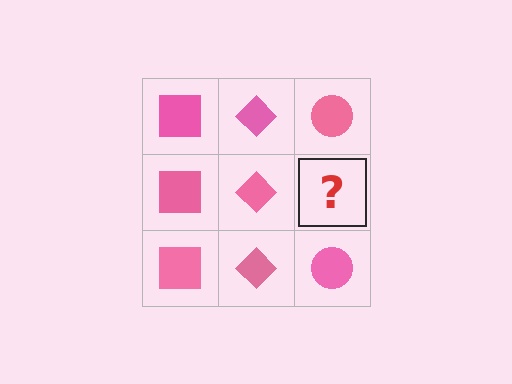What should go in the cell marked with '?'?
The missing cell should contain a pink circle.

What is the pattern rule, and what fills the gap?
The rule is that each column has a consistent shape. The gap should be filled with a pink circle.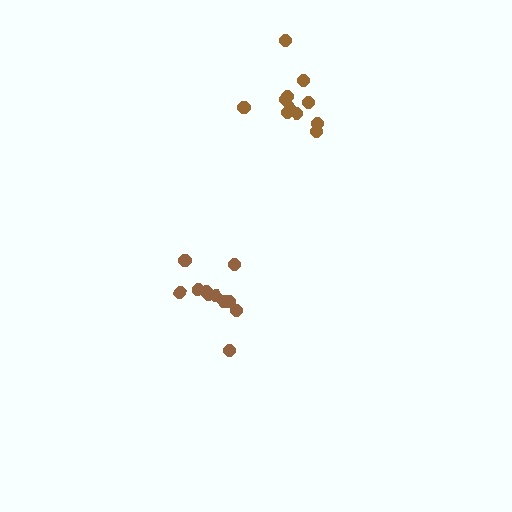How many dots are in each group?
Group 1: 11 dots, Group 2: 11 dots (22 total).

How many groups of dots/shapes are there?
There are 2 groups.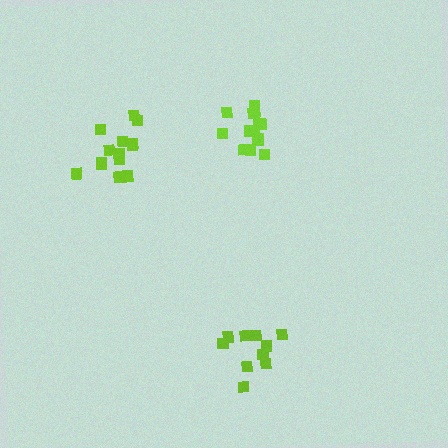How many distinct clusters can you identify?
There are 3 distinct clusters.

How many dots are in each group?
Group 1: 10 dots, Group 2: 15 dots, Group 3: 15 dots (40 total).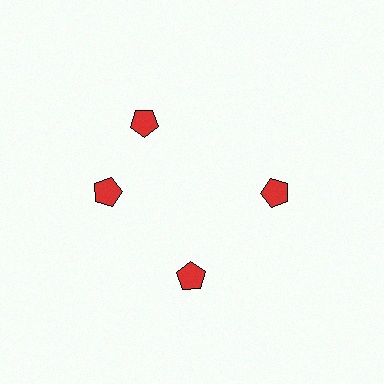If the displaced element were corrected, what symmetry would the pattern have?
It would have 4-fold rotational symmetry — the pattern would map onto itself every 90 degrees.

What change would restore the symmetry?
The symmetry would be restored by rotating it back into even spacing with its neighbors so that all 4 pentagons sit at equal angles and equal distance from the center.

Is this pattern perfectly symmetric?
No. The 4 red pentagons are arranged in a ring, but one element near the 12 o'clock position is rotated out of alignment along the ring, breaking the 4-fold rotational symmetry.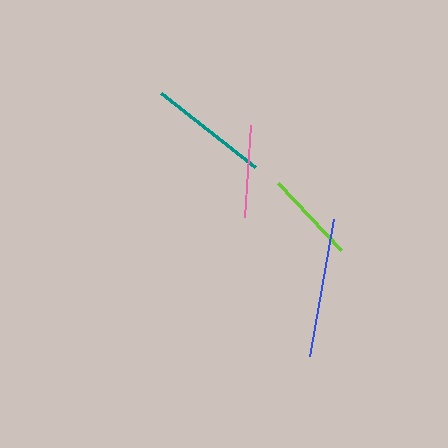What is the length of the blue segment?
The blue segment is approximately 139 pixels long.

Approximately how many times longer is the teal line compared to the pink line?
The teal line is approximately 1.3 times the length of the pink line.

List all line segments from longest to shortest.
From longest to shortest: blue, teal, pink, lime.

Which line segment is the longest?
The blue line is the longest at approximately 139 pixels.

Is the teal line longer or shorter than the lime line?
The teal line is longer than the lime line.